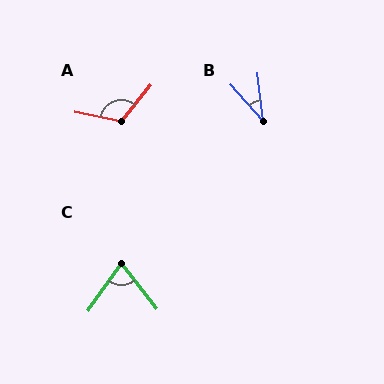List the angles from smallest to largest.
B (35°), C (73°), A (118°).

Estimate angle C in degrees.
Approximately 73 degrees.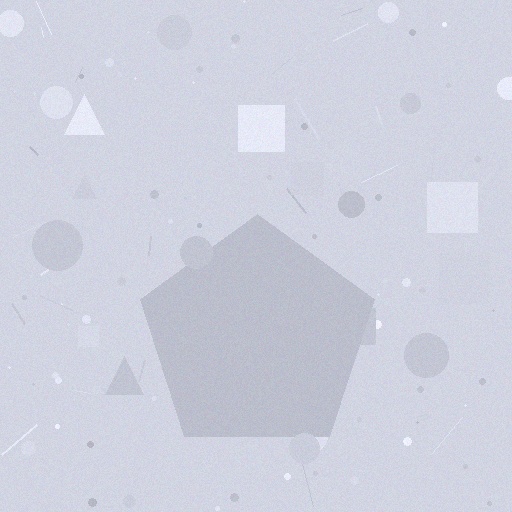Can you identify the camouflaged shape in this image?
The camouflaged shape is a pentagon.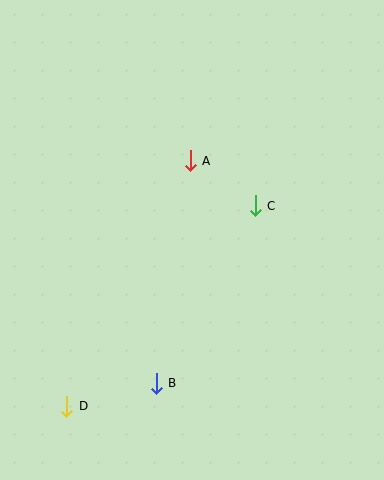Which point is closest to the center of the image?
Point C at (255, 206) is closest to the center.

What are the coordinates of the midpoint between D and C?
The midpoint between D and C is at (161, 306).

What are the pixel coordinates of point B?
Point B is at (156, 383).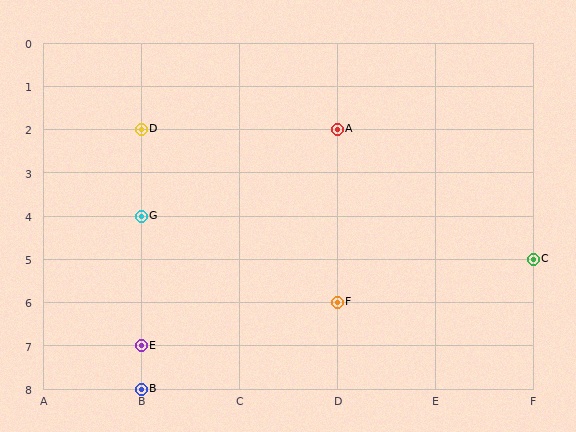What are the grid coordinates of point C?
Point C is at grid coordinates (F, 5).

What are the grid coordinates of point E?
Point E is at grid coordinates (B, 7).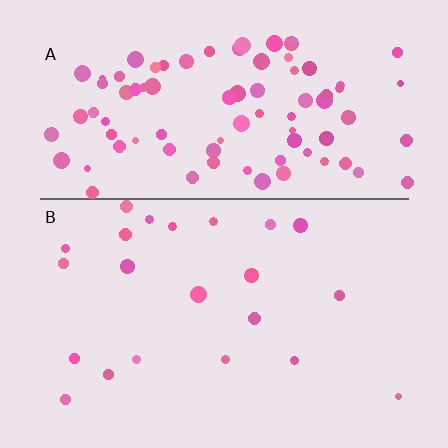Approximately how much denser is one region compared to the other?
Approximately 4.2× — region A over region B.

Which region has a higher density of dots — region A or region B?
A (the top).